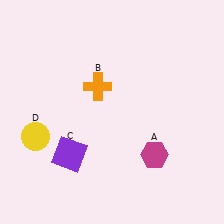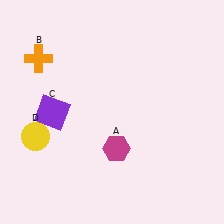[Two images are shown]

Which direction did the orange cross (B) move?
The orange cross (B) moved left.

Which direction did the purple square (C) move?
The purple square (C) moved up.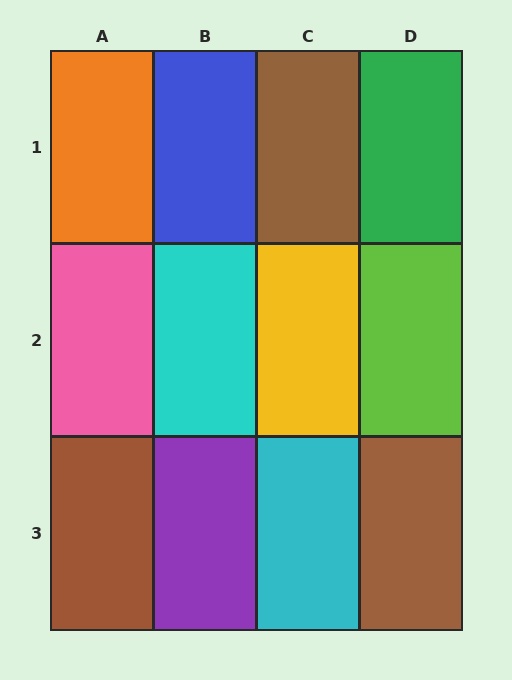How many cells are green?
1 cell is green.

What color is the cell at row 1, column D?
Green.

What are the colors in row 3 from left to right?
Brown, purple, cyan, brown.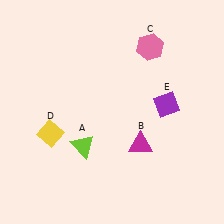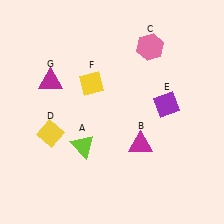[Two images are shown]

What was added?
A yellow diamond (F), a magenta triangle (G) were added in Image 2.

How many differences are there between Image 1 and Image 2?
There are 2 differences between the two images.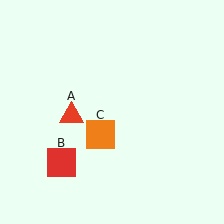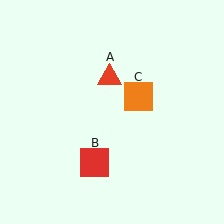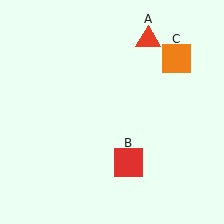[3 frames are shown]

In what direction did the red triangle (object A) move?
The red triangle (object A) moved up and to the right.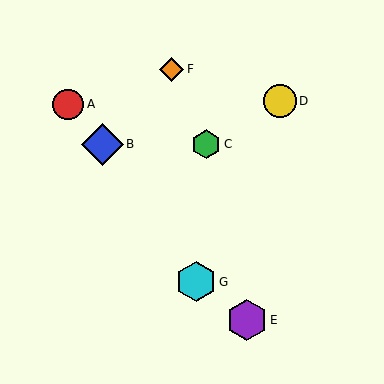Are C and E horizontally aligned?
No, C is at y≈144 and E is at y≈320.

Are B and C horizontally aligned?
Yes, both are at y≈144.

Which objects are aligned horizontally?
Objects B, C are aligned horizontally.